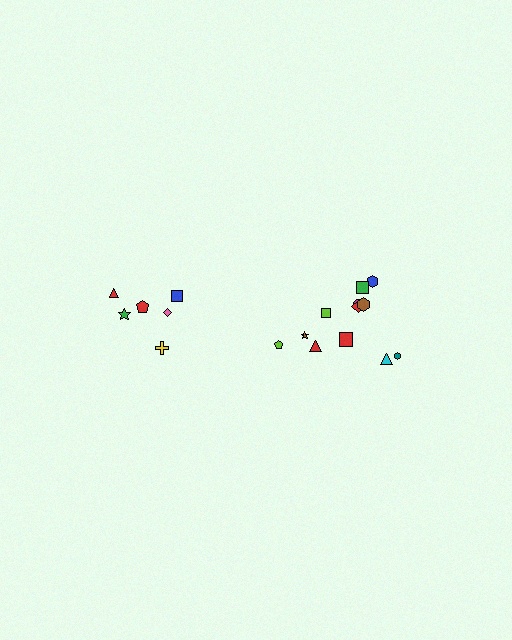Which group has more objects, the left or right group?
The right group.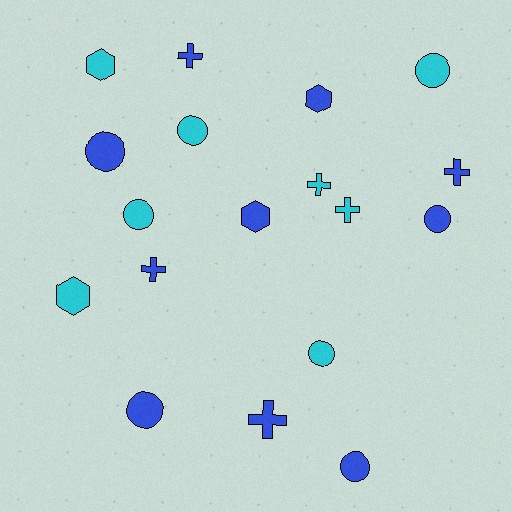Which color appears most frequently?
Blue, with 10 objects.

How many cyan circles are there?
There are 4 cyan circles.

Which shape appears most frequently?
Circle, with 8 objects.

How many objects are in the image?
There are 18 objects.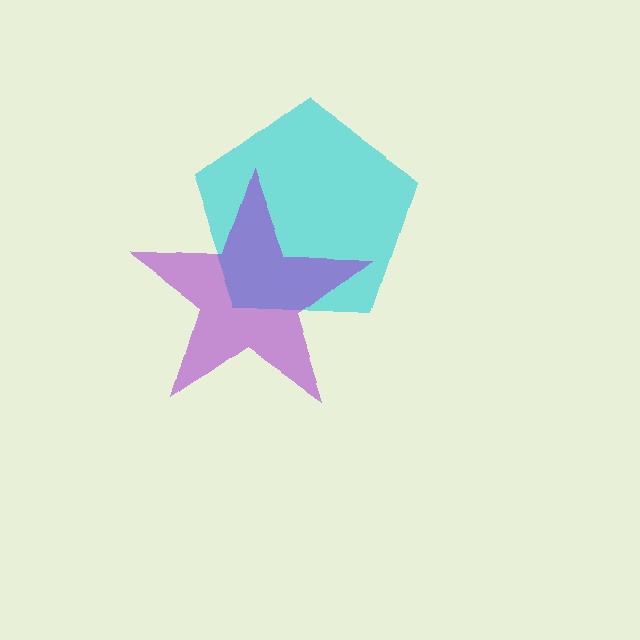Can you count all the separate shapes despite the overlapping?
Yes, there are 2 separate shapes.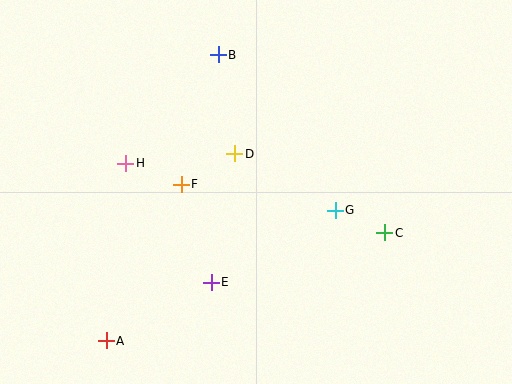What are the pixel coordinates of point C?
Point C is at (385, 233).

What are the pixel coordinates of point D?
Point D is at (235, 154).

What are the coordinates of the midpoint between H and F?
The midpoint between H and F is at (153, 174).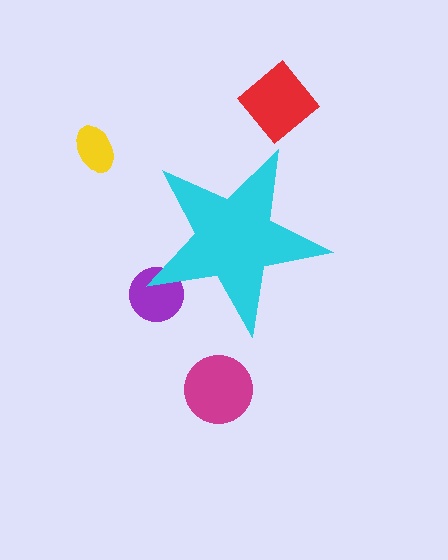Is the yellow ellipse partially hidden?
No, the yellow ellipse is fully visible.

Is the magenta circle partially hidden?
No, the magenta circle is fully visible.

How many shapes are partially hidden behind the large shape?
1 shape is partially hidden.